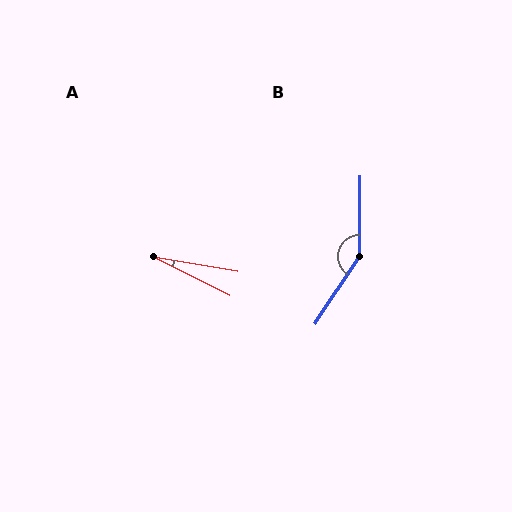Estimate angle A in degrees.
Approximately 17 degrees.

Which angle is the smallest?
A, at approximately 17 degrees.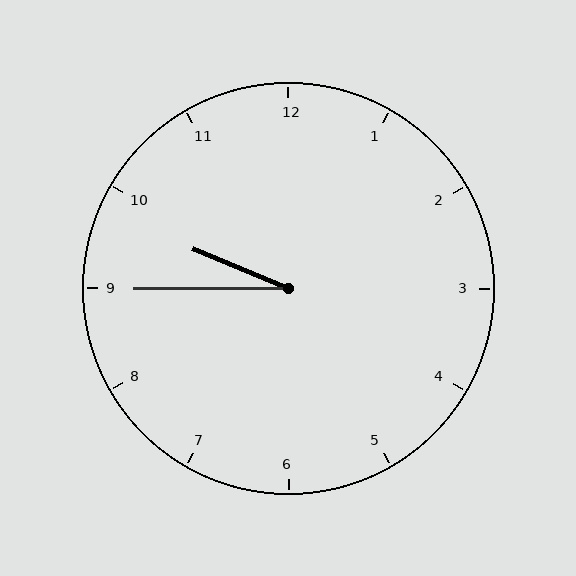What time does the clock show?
9:45.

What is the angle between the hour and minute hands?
Approximately 22 degrees.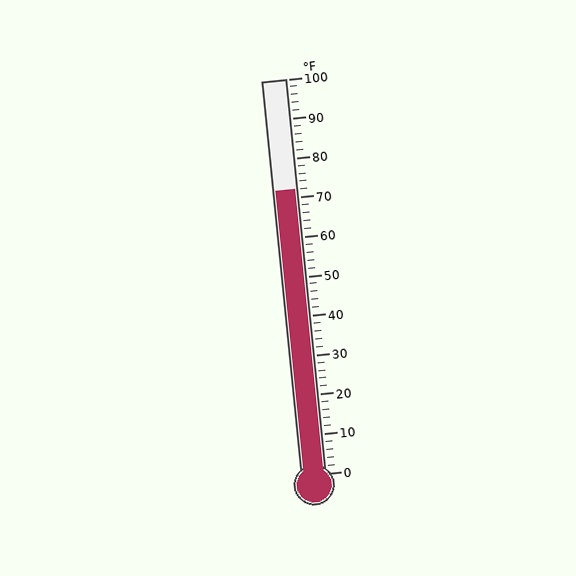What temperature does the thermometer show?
The thermometer shows approximately 72°F.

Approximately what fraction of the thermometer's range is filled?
The thermometer is filled to approximately 70% of its range.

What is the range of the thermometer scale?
The thermometer scale ranges from 0°F to 100°F.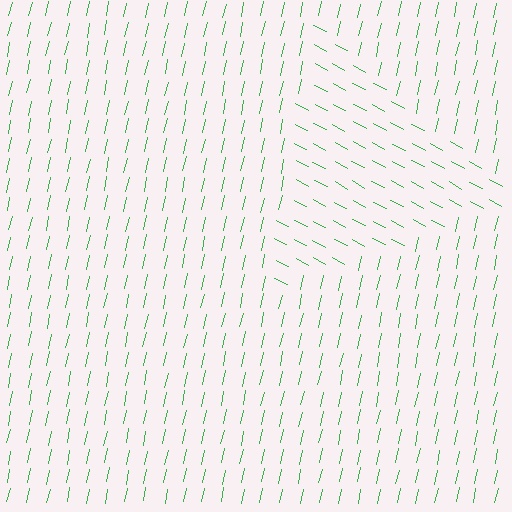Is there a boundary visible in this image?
Yes, there is a texture boundary formed by a change in line orientation.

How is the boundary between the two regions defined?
The boundary is defined purely by a change in line orientation (approximately 75 degrees difference). All lines are the same color and thickness.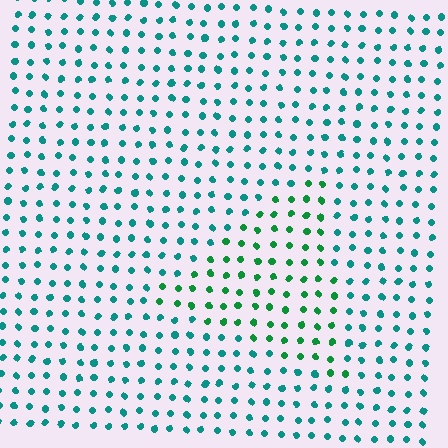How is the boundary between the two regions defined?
The boundary is defined purely by a slight shift in hue (about 36 degrees). Spacing, size, and orientation are identical on both sides.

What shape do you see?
I see a triangle.